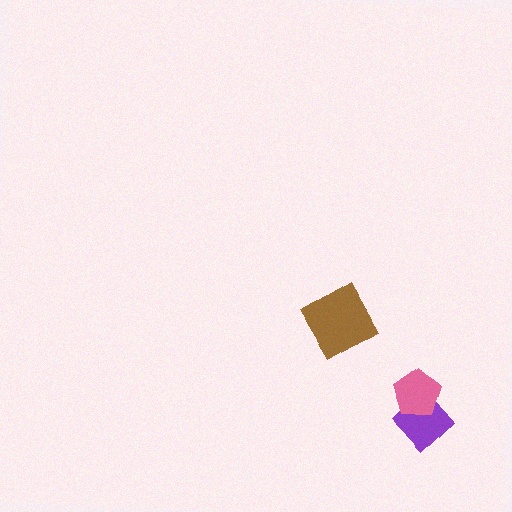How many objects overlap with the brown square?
0 objects overlap with the brown square.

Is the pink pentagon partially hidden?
No, no other shape covers it.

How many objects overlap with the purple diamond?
1 object overlaps with the purple diamond.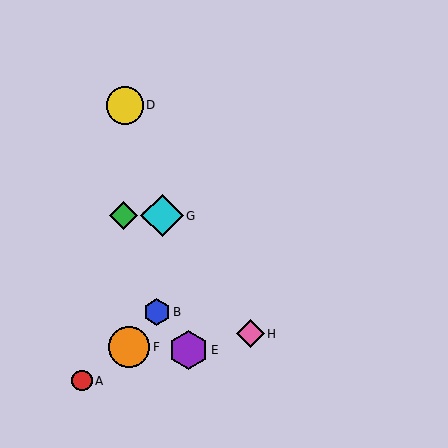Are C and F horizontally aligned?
No, C is at y≈216 and F is at y≈347.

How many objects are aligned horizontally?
2 objects (C, G) are aligned horizontally.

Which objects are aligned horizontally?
Objects C, G are aligned horizontally.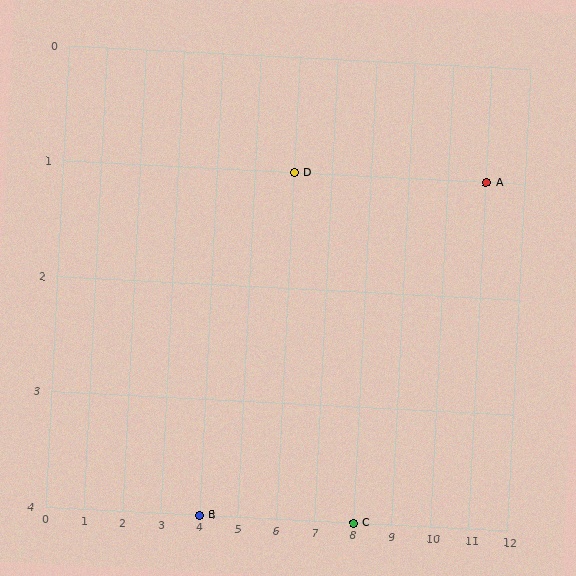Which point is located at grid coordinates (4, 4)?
Point B is at (4, 4).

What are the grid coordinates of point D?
Point D is at grid coordinates (6, 1).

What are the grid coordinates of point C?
Point C is at grid coordinates (8, 4).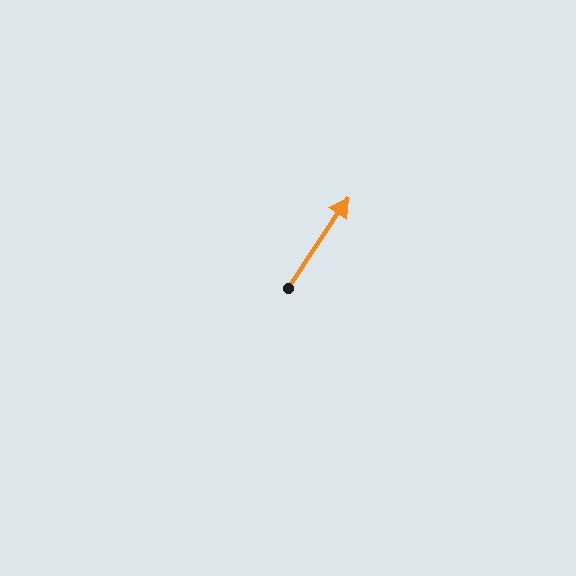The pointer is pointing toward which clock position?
Roughly 1 o'clock.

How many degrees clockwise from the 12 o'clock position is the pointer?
Approximately 34 degrees.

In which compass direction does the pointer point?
Northeast.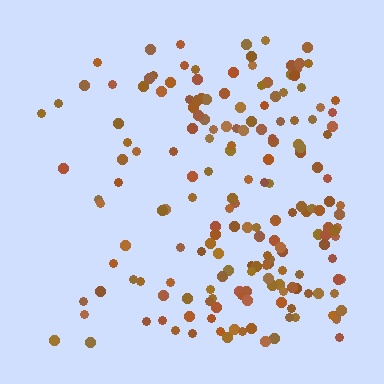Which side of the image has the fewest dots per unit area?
The left.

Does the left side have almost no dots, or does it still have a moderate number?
Still a moderate number, just noticeably fewer than the right.